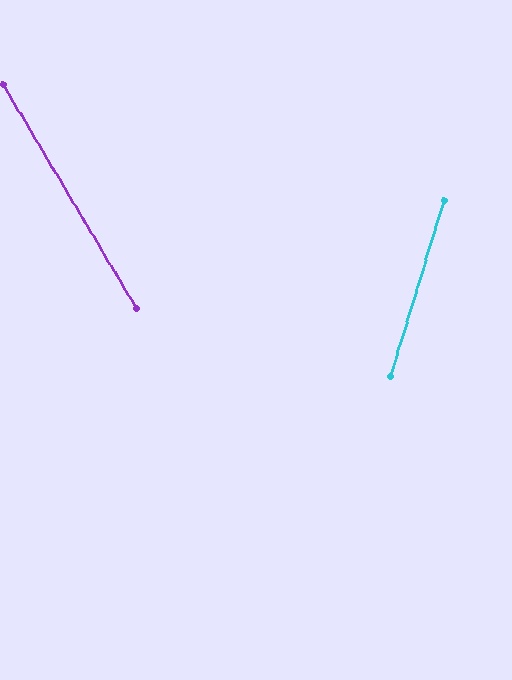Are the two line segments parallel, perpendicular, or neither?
Neither parallel nor perpendicular — they differ by about 48°.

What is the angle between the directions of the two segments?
Approximately 48 degrees.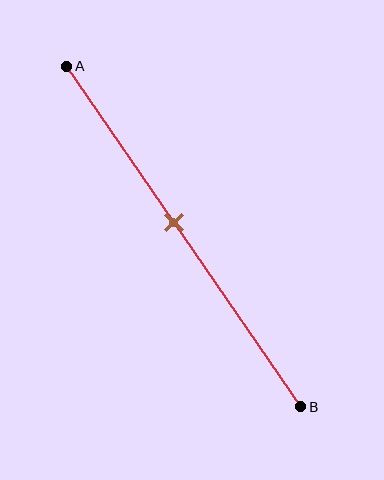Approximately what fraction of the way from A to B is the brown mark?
The brown mark is approximately 45% of the way from A to B.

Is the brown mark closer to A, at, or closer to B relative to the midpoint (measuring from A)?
The brown mark is closer to point A than the midpoint of segment AB.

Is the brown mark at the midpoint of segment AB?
No, the mark is at about 45% from A, not at the 50% midpoint.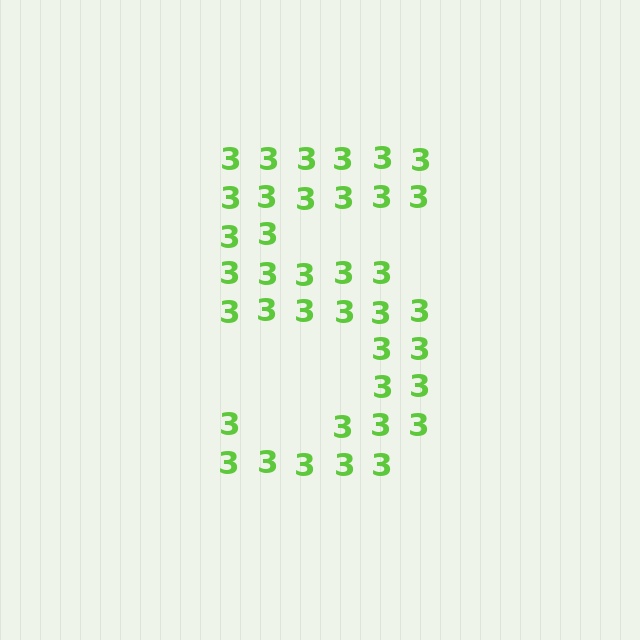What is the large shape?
The large shape is the digit 5.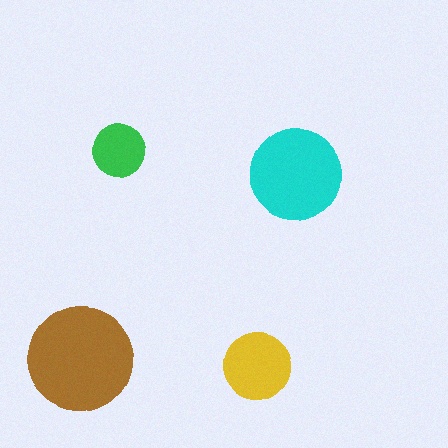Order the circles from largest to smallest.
the brown one, the cyan one, the yellow one, the green one.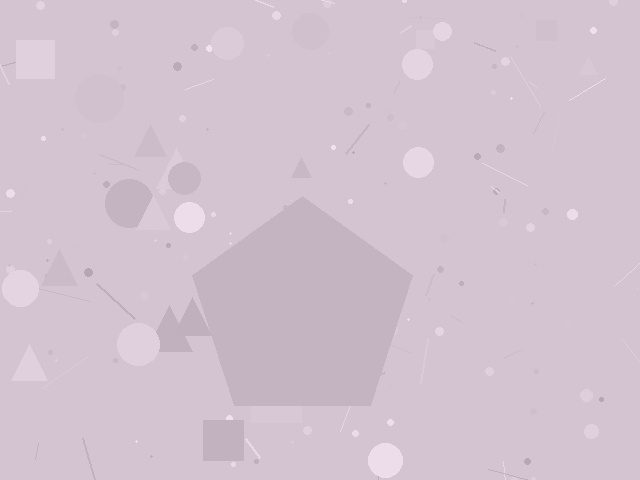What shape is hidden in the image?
A pentagon is hidden in the image.